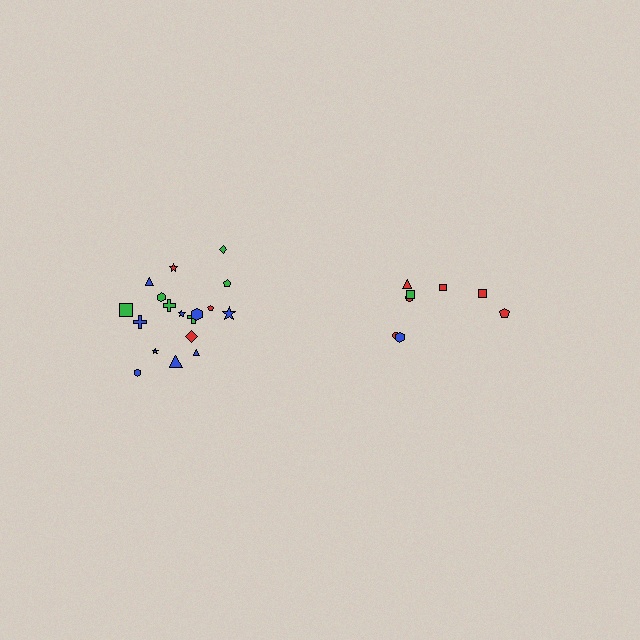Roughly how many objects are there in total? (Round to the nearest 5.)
Roughly 25 objects in total.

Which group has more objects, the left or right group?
The left group.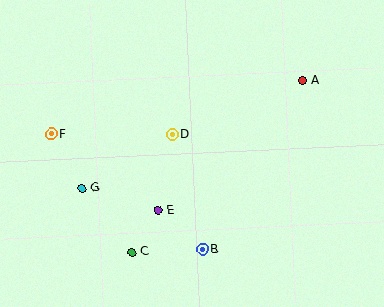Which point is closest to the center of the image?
Point D at (172, 135) is closest to the center.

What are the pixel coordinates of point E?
Point E is at (159, 210).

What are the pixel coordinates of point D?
Point D is at (172, 135).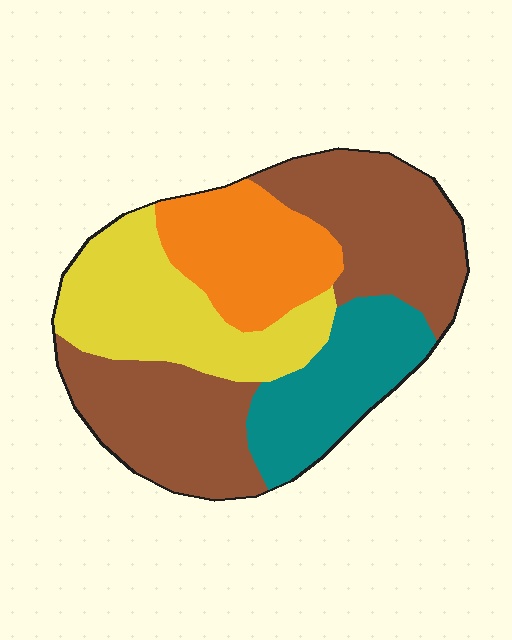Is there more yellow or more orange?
Yellow.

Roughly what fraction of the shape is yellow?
Yellow covers around 25% of the shape.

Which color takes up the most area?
Brown, at roughly 40%.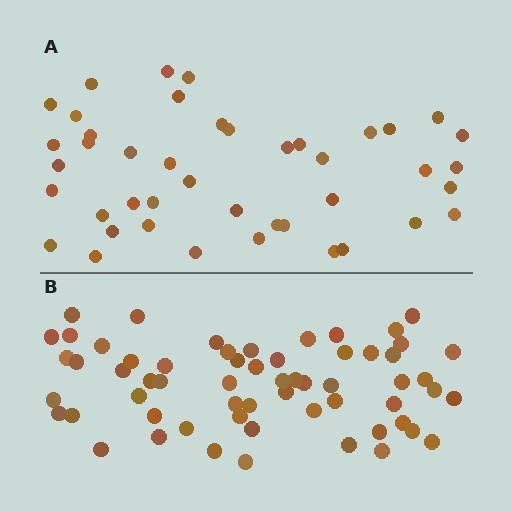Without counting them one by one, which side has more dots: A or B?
Region B (the bottom region) has more dots.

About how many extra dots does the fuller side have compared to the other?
Region B has approximately 15 more dots than region A.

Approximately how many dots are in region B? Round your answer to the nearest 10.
About 60 dots.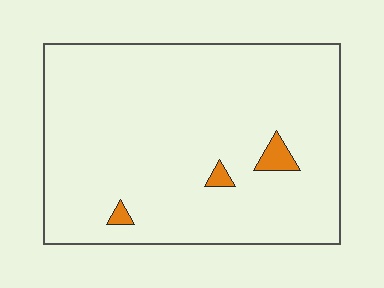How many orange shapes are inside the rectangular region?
3.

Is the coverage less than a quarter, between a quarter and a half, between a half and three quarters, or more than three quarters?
Less than a quarter.